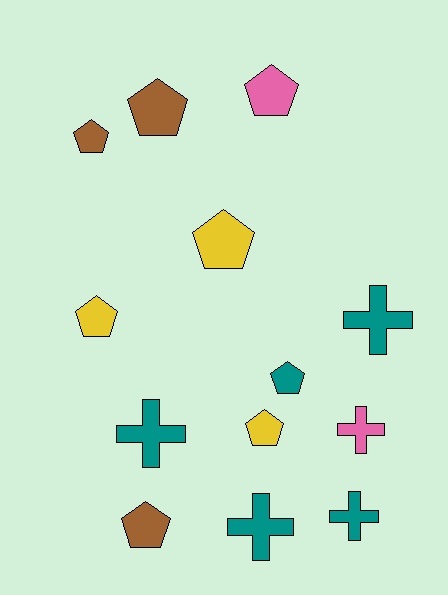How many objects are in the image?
There are 13 objects.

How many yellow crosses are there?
There are no yellow crosses.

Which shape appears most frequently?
Pentagon, with 8 objects.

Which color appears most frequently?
Teal, with 5 objects.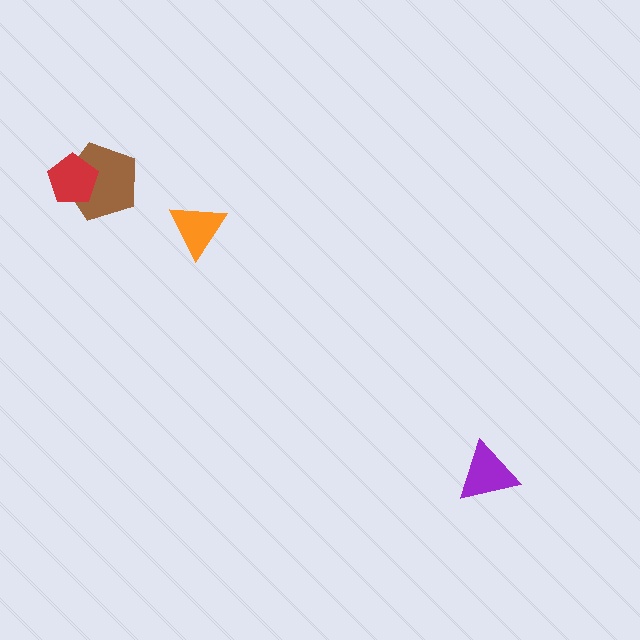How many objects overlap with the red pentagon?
1 object overlaps with the red pentagon.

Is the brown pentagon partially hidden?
Yes, it is partially covered by another shape.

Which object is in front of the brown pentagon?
The red pentagon is in front of the brown pentagon.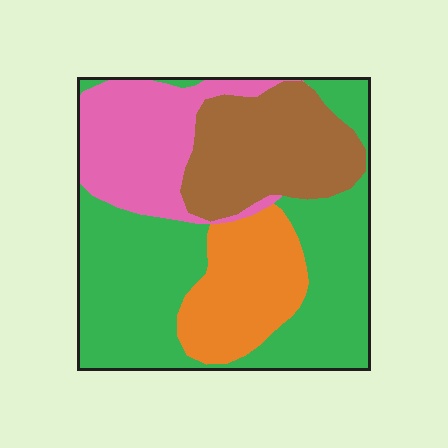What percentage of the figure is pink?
Pink takes up between a sixth and a third of the figure.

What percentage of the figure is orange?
Orange takes up less than a sixth of the figure.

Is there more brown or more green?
Green.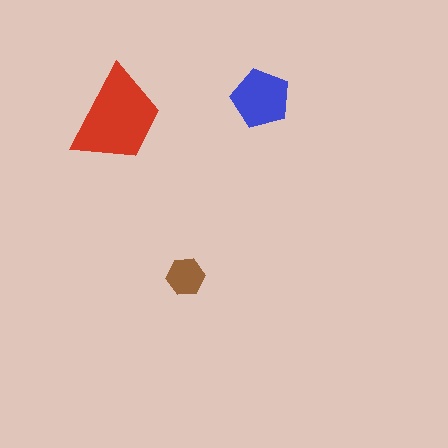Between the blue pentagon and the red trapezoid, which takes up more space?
The red trapezoid.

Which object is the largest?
The red trapezoid.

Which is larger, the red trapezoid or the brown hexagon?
The red trapezoid.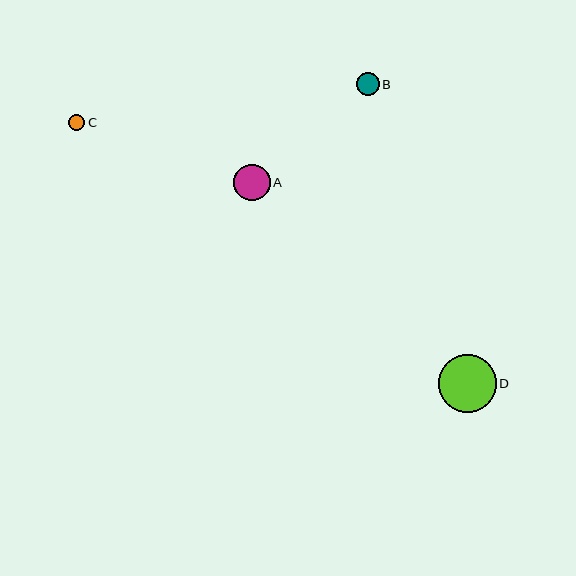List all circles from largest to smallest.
From largest to smallest: D, A, B, C.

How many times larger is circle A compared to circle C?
Circle A is approximately 2.3 times the size of circle C.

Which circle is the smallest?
Circle C is the smallest with a size of approximately 16 pixels.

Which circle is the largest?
Circle D is the largest with a size of approximately 58 pixels.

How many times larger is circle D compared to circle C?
Circle D is approximately 3.7 times the size of circle C.